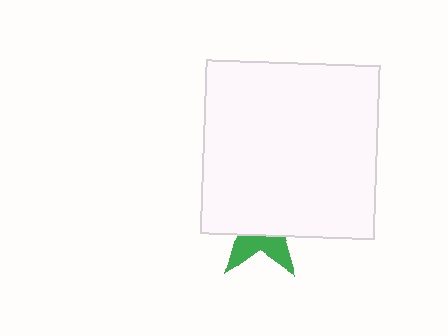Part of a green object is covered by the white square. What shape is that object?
It is a star.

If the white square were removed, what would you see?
You would see the complete green star.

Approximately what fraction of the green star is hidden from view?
Roughly 68% of the green star is hidden behind the white square.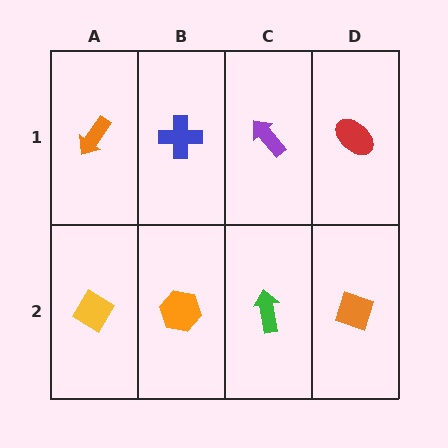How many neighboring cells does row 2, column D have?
2.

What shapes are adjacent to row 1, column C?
A green arrow (row 2, column C), a blue cross (row 1, column B), a red ellipse (row 1, column D).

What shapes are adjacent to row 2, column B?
A blue cross (row 1, column B), a yellow diamond (row 2, column A), a green arrow (row 2, column C).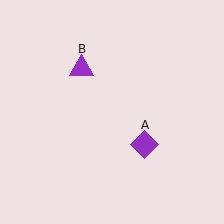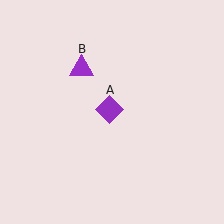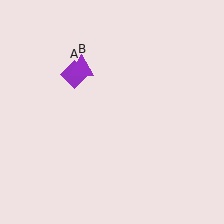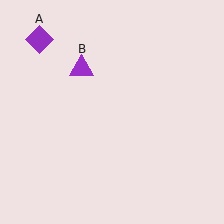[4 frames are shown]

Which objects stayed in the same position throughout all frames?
Purple triangle (object B) remained stationary.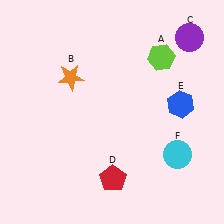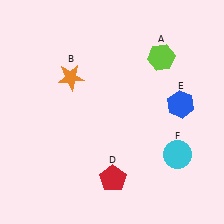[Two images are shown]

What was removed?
The purple circle (C) was removed in Image 2.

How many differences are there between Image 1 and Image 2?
There is 1 difference between the two images.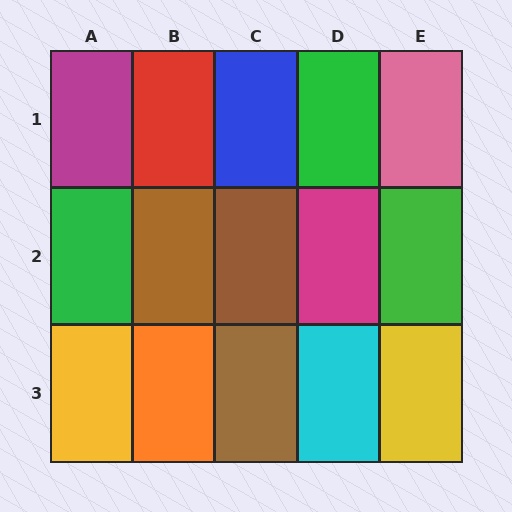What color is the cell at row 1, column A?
Magenta.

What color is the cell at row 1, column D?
Green.